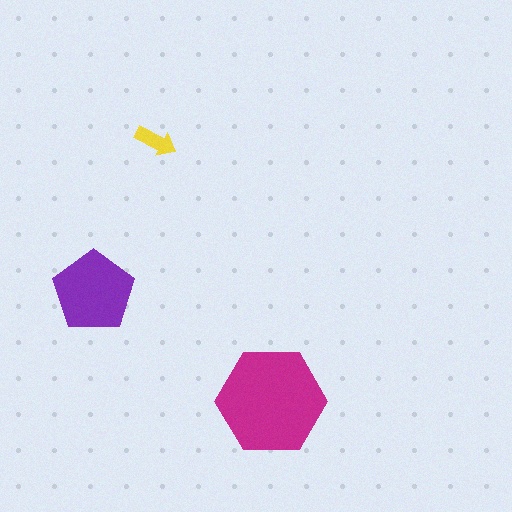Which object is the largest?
The magenta hexagon.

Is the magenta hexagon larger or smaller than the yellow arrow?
Larger.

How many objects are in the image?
There are 3 objects in the image.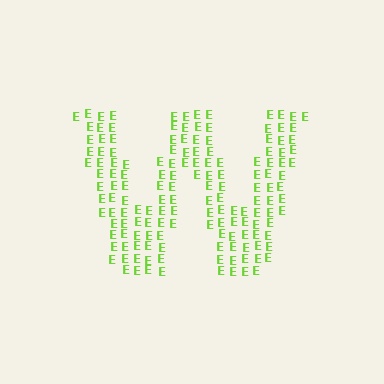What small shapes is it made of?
It is made of small letter E's.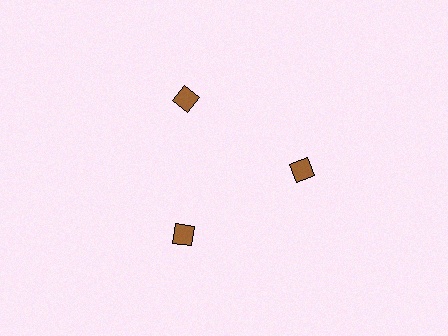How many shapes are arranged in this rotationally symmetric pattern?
There are 3 shapes, arranged in 3 groups of 1.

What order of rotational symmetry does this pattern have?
This pattern has 3-fold rotational symmetry.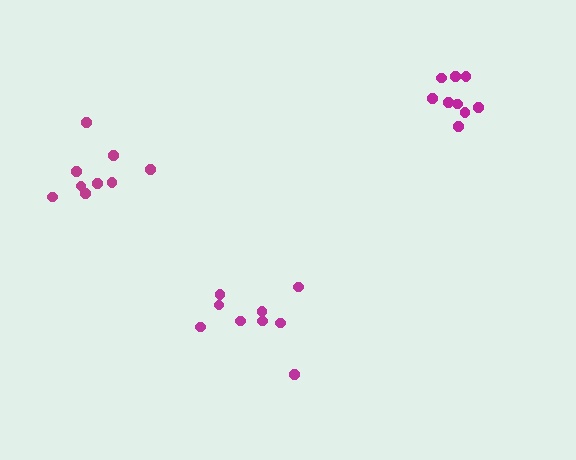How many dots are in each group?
Group 1: 9 dots, Group 2: 9 dots, Group 3: 9 dots (27 total).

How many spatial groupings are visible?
There are 3 spatial groupings.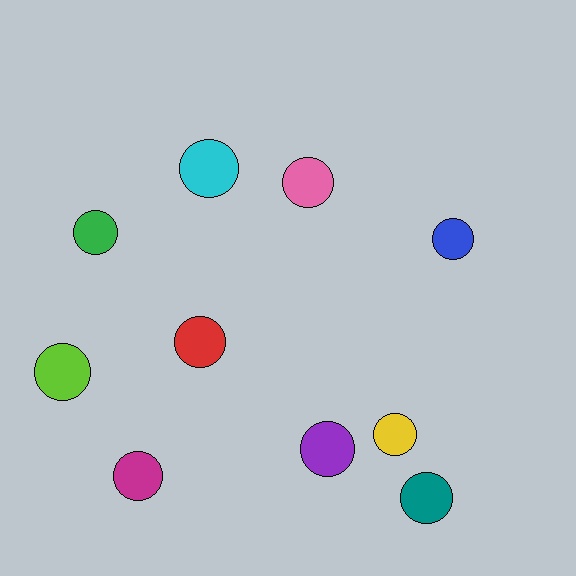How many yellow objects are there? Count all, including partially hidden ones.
There is 1 yellow object.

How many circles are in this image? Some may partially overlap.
There are 10 circles.